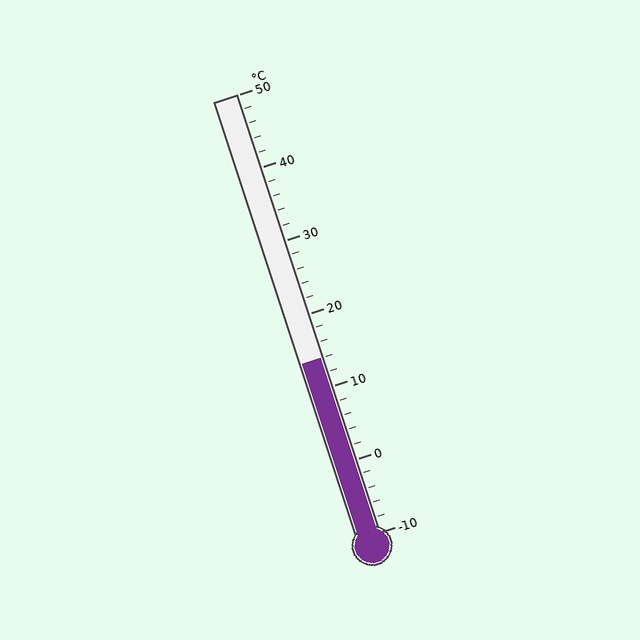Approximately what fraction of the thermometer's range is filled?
The thermometer is filled to approximately 40% of its range.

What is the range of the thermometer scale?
The thermometer scale ranges from -10°C to 50°C.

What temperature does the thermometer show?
The thermometer shows approximately 14°C.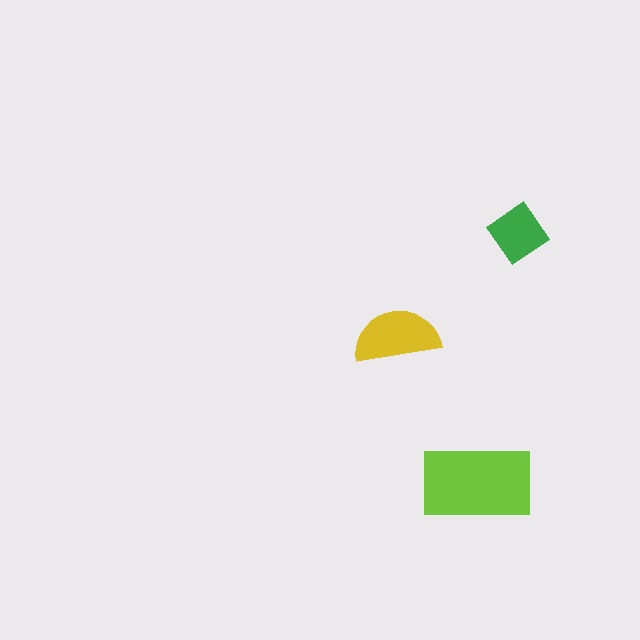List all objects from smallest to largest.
The green diamond, the yellow semicircle, the lime rectangle.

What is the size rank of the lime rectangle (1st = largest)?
1st.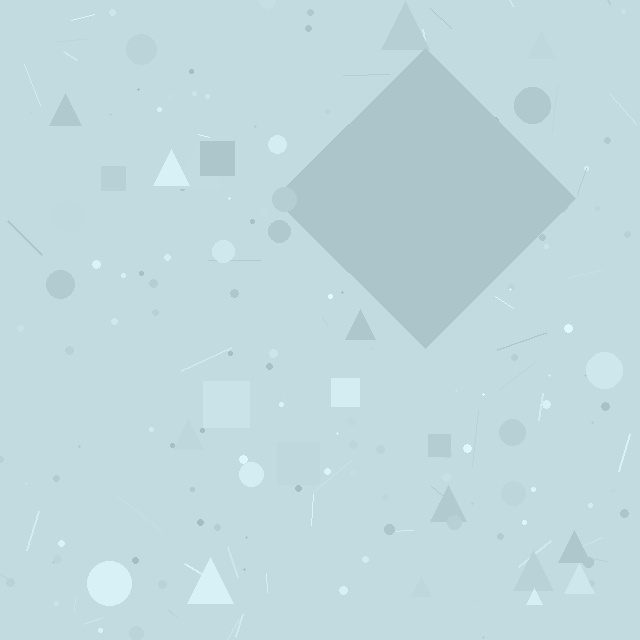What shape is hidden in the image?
A diamond is hidden in the image.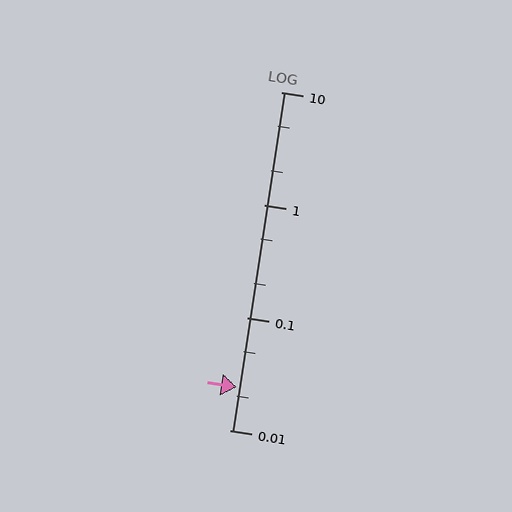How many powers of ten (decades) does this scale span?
The scale spans 3 decades, from 0.01 to 10.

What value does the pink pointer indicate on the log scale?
The pointer indicates approximately 0.024.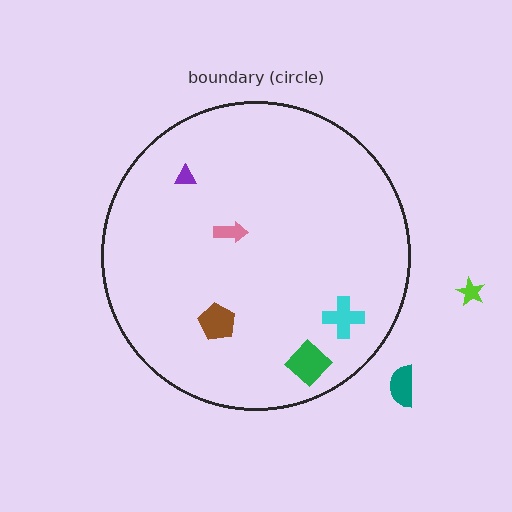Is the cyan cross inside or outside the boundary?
Inside.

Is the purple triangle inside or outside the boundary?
Inside.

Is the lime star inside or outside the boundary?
Outside.